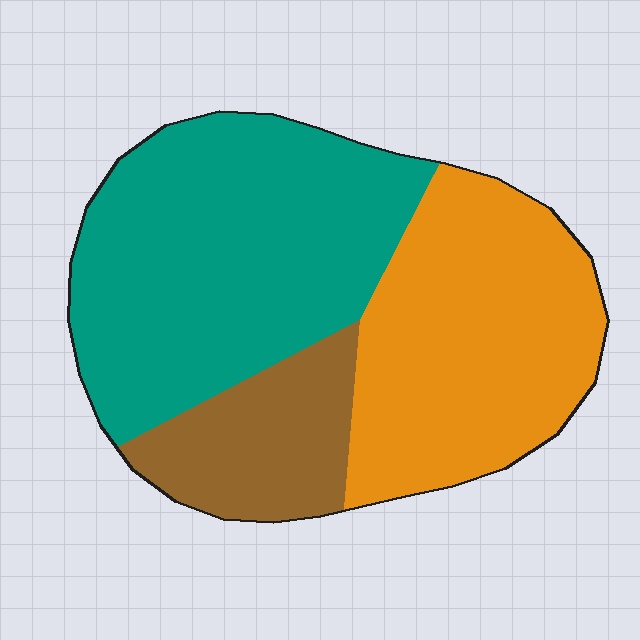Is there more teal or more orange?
Teal.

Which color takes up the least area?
Brown, at roughly 15%.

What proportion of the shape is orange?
Orange takes up about three eighths (3/8) of the shape.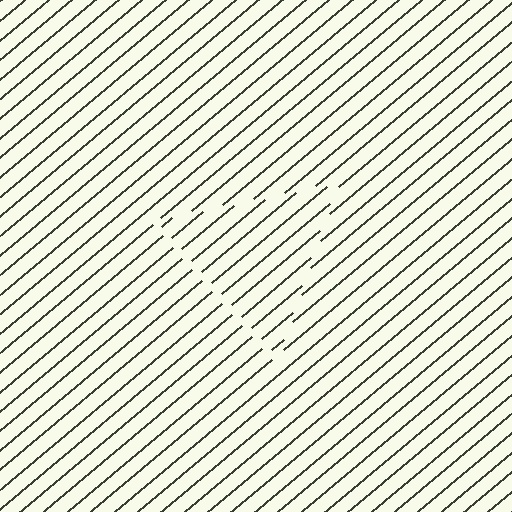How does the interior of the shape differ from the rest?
The interior of the shape contains the same grating, shifted by half a period — the contour is defined by the phase discontinuity where line-ends from the inner and outer gratings abut.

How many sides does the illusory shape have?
3 sides — the line-ends trace a triangle.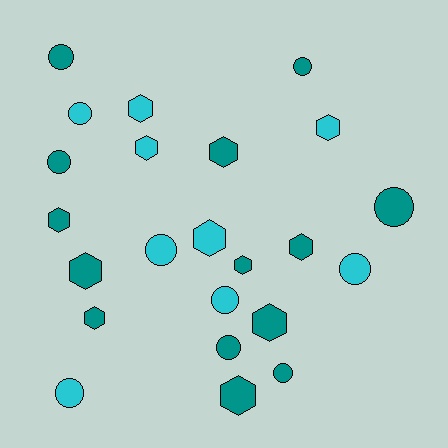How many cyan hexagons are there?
There are 4 cyan hexagons.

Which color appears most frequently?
Teal, with 14 objects.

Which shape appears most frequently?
Hexagon, with 12 objects.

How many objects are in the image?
There are 23 objects.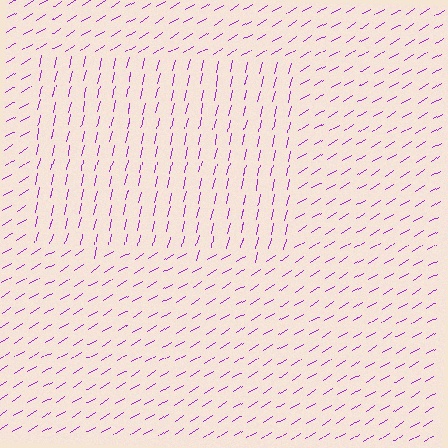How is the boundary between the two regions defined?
The boundary is defined purely by a change in line orientation (approximately 45 degrees difference). All lines are the same color and thickness.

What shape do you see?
I see a rectangle.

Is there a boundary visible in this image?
Yes, there is a texture boundary formed by a change in line orientation.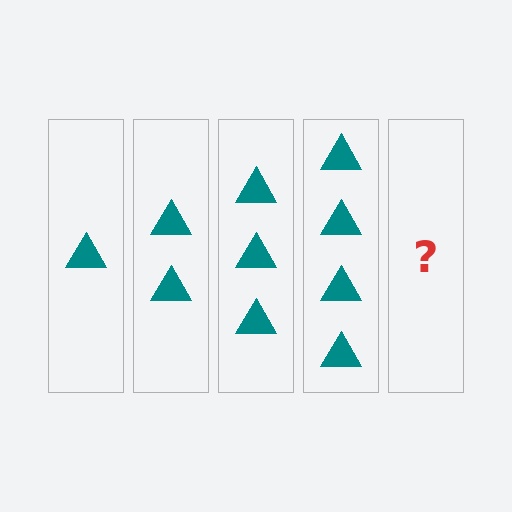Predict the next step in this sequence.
The next step is 5 triangles.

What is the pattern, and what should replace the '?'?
The pattern is that each step adds one more triangle. The '?' should be 5 triangles.